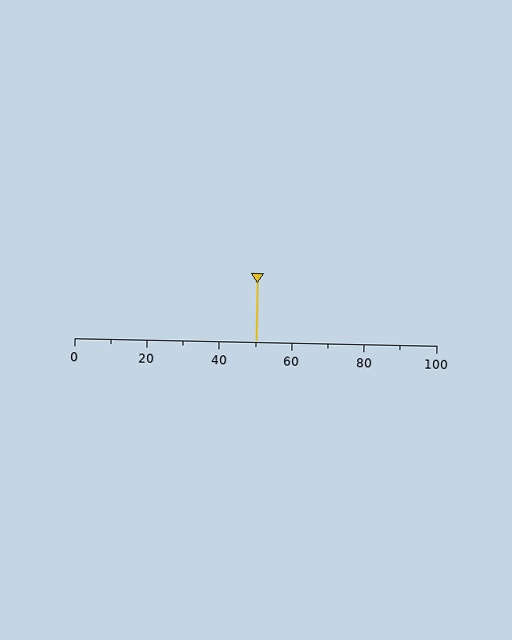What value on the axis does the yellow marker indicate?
The marker indicates approximately 50.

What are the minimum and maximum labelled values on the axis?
The axis runs from 0 to 100.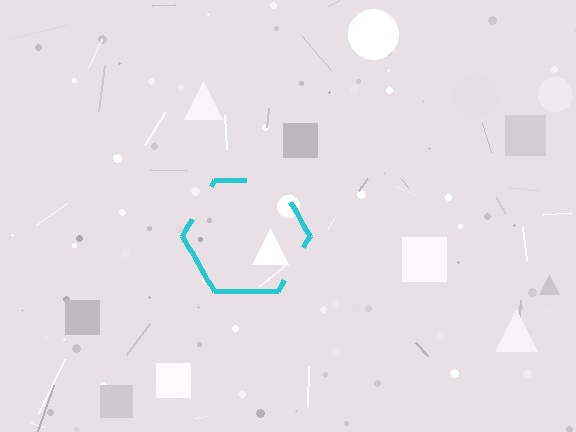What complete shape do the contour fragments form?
The contour fragments form a hexagon.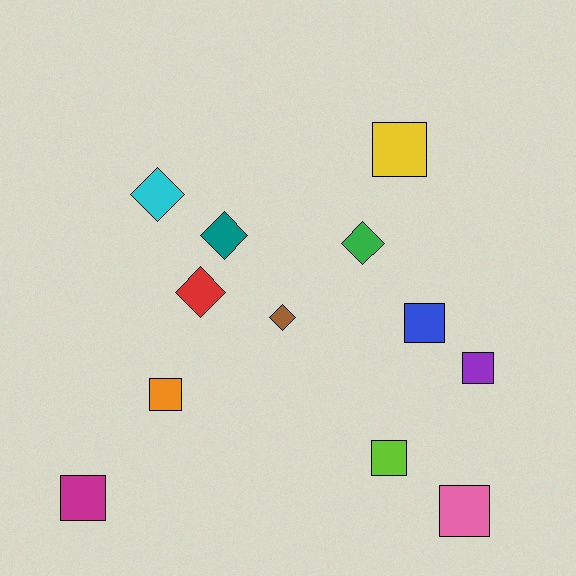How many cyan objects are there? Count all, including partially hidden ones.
There is 1 cyan object.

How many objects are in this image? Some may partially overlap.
There are 12 objects.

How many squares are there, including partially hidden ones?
There are 7 squares.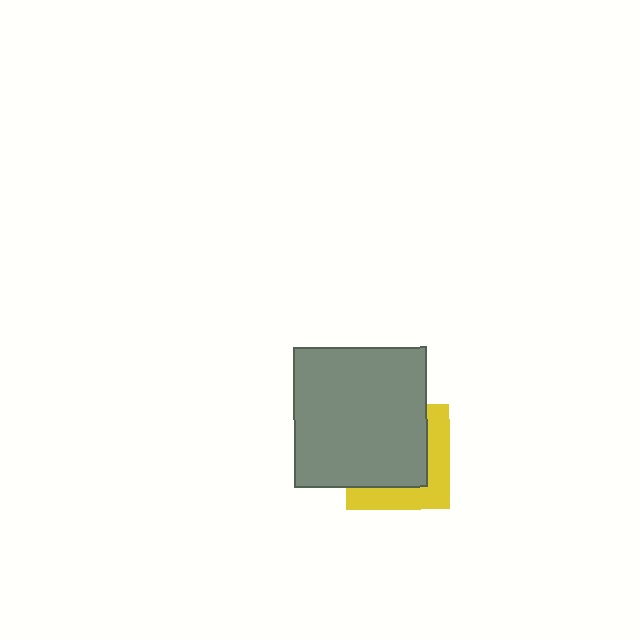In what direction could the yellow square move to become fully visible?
The yellow square could move toward the lower-right. That would shift it out from behind the gray rectangle entirely.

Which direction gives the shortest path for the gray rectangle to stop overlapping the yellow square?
Moving toward the upper-left gives the shortest separation.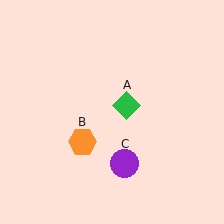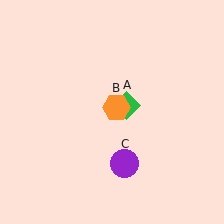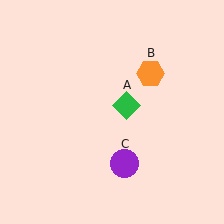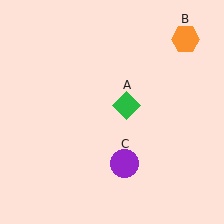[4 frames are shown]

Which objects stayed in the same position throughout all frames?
Green diamond (object A) and purple circle (object C) remained stationary.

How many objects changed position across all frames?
1 object changed position: orange hexagon (object B).